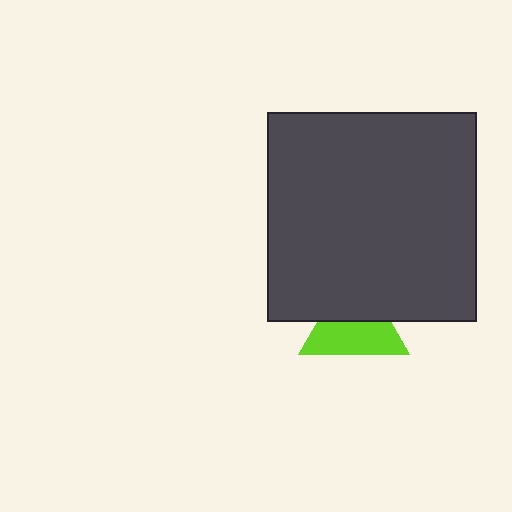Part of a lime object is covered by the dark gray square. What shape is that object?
It is a triangle.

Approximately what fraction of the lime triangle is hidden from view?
Roughly 42% of the lime triangle is hidden behind the dark gray square.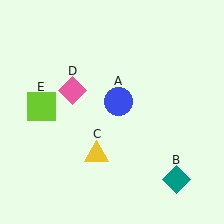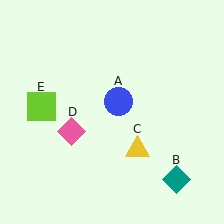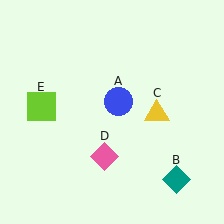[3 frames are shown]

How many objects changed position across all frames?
2 objects changed position: yellow triangle (object C), pink diamond (object D).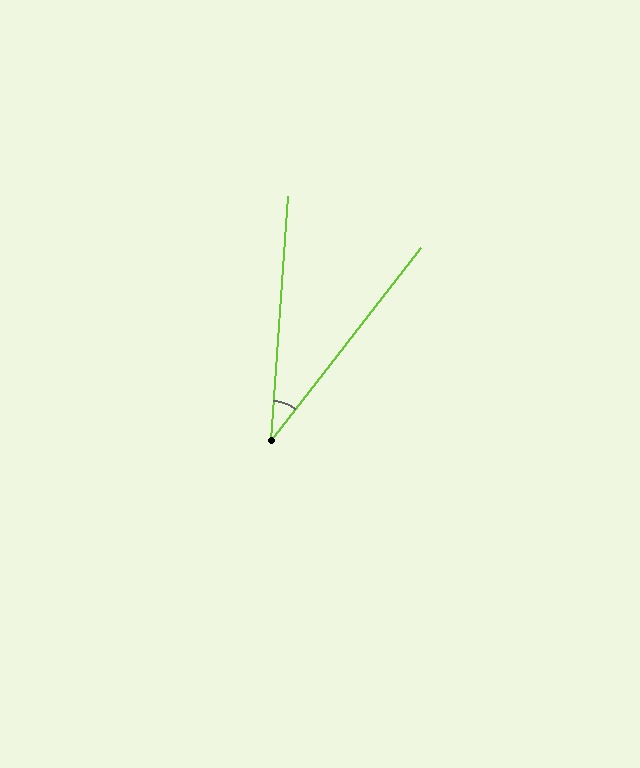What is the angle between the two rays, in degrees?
Approximately 34 degrees.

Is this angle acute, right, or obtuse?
It is acute.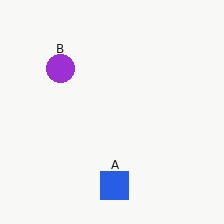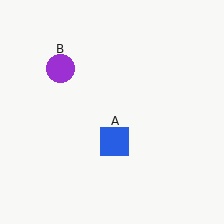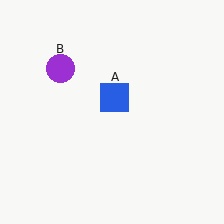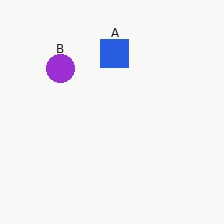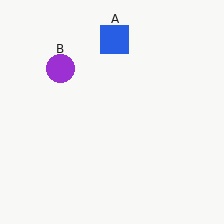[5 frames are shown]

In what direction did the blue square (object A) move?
The blue square (object A) moved up.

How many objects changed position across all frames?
1 object changed position: blue square (object A).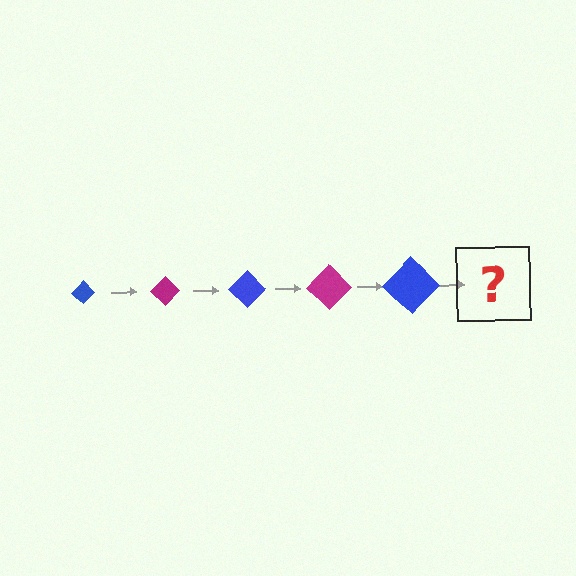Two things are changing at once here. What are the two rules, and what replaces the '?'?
The two rules are that the diamond grows larger each step and the color cycles through blue and magenta. The '?' should be a magenta diamond, larger than the previous one.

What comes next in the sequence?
The next element should be a magenta diamond, larger than the previous one.